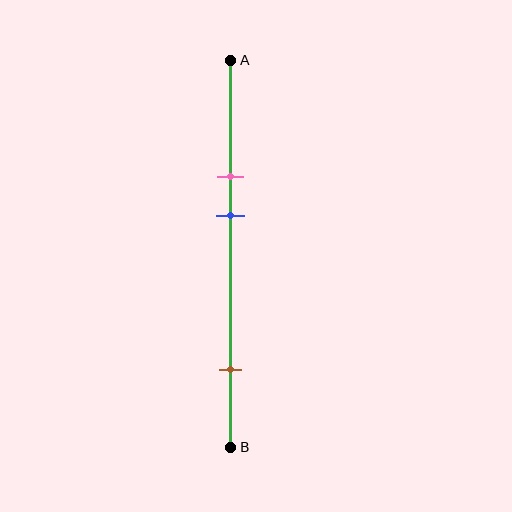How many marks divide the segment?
There are 3 marks dividing the segment.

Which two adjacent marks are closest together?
The pink and blue marks are the closest adjacent pair.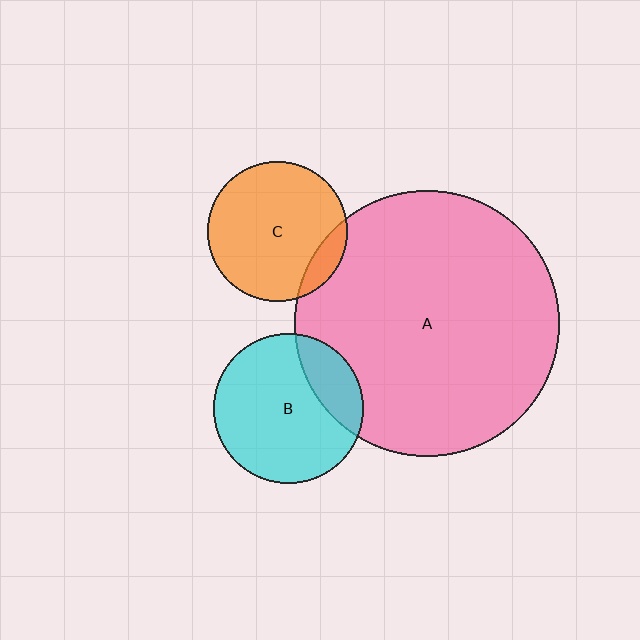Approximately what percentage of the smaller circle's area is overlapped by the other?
Approximately 10%.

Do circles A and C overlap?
Yes.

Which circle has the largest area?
Circle A (pink).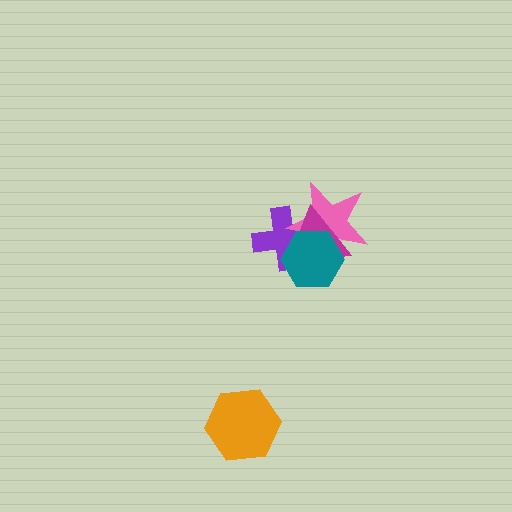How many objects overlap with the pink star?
3 objects overlap with the pink star.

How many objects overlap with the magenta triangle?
3 objects overlap with the magenta triangle.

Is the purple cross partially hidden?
Yes, it is partially covered by another shape.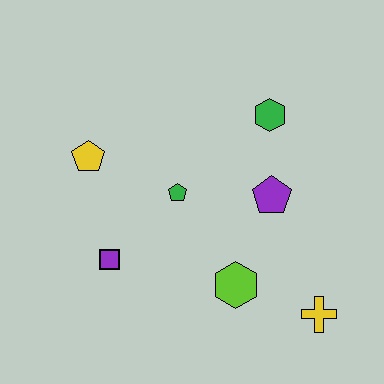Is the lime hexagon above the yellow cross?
Yes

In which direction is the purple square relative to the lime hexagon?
The purple square is to the left of the lime hexagon.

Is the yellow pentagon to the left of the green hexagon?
Yes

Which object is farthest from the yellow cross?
The yellow pentagon is farthest from the yellow cross.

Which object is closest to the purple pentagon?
The green hexagon is closest to the purple pentagon.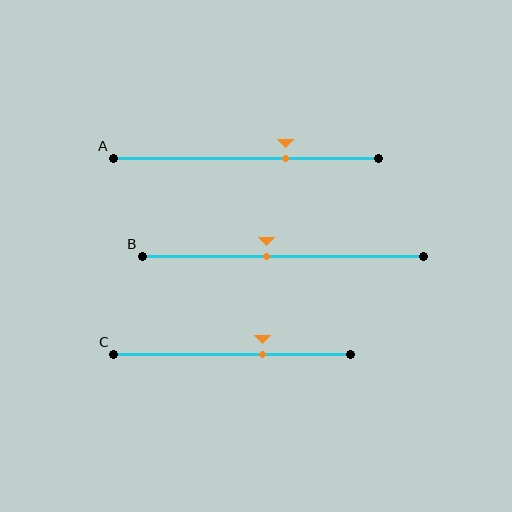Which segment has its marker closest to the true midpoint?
Segment B has its marker closest to the true midpoint.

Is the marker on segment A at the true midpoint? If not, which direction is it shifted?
No, the marker on segment A is shifted to the right by about 15% of the segment length.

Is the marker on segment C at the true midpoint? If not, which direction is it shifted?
No, the marker on segment C is shifted to the right by about 13% of the segment length.